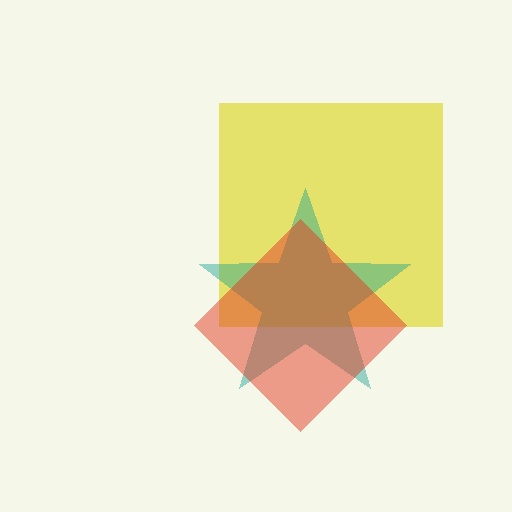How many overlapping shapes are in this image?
There are 3 overlapping shapes in the image.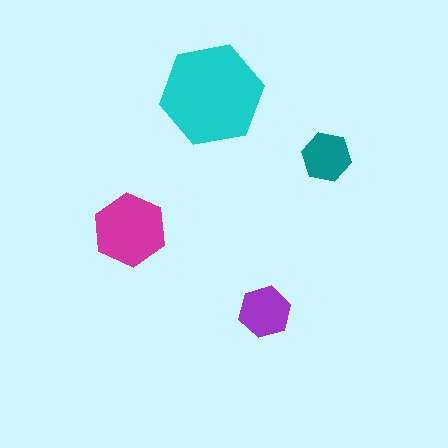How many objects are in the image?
There are 4 objects in the image.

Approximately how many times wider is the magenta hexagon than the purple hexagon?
About 1.5 times wider.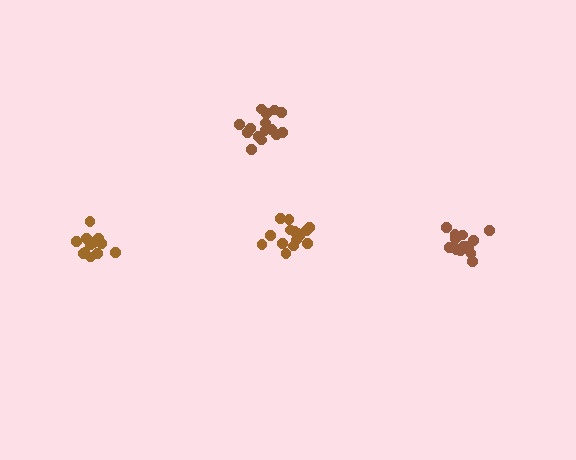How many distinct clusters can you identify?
There are 4 distinct clusters.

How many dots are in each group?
Group 1: 15 dots, Group 2: 15 dots, Group 3: 15 dots, Group 4: 13 dots (58 total).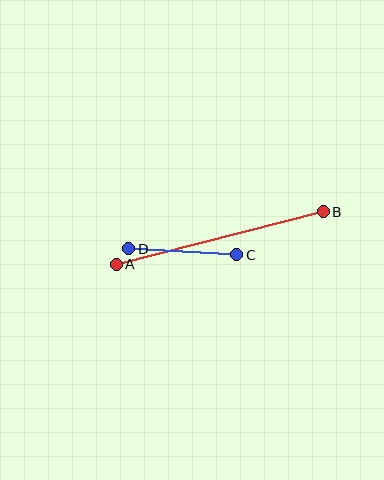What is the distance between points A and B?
The distance is approximately 214 pixels.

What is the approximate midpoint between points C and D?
The midpoint is at approximately (183, 252) pixels.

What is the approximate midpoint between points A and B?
The midpoint is at approximately (220, 238) pixels.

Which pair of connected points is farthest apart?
Points A and B are farthest apart.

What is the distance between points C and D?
The distance is approximately 108 pixels.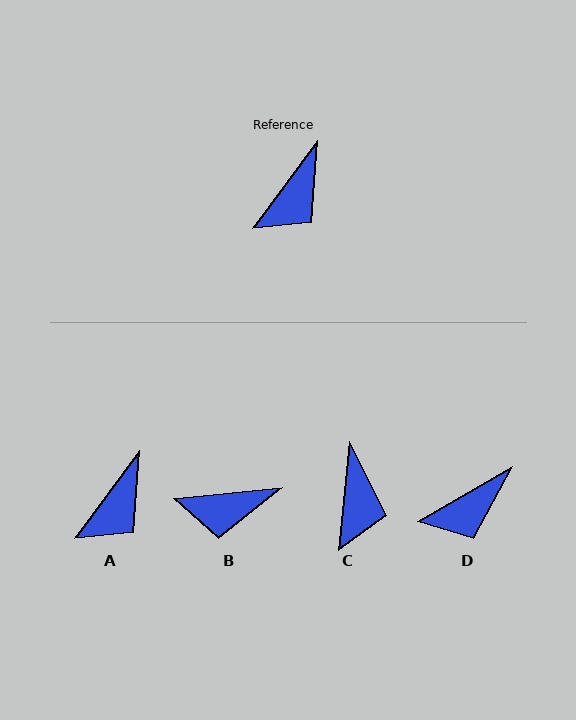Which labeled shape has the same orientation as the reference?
A.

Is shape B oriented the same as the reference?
No, it is off by about 47 degrees.